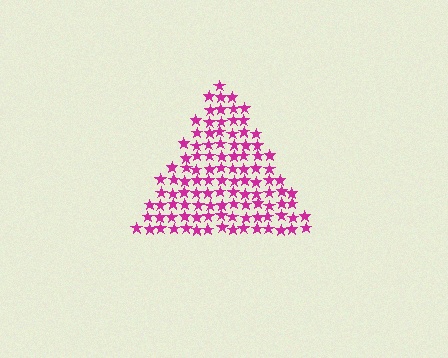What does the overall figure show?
The overall figure shows a triangle.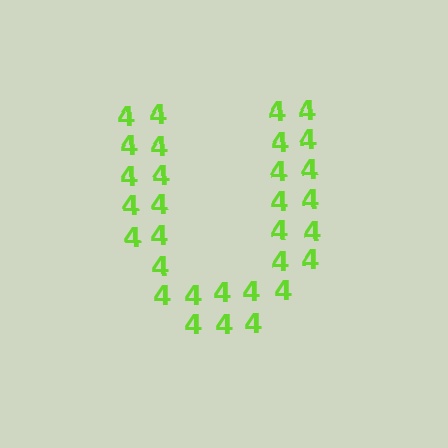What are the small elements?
The small elements are digit 4's.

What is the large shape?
The large shape is the letter U.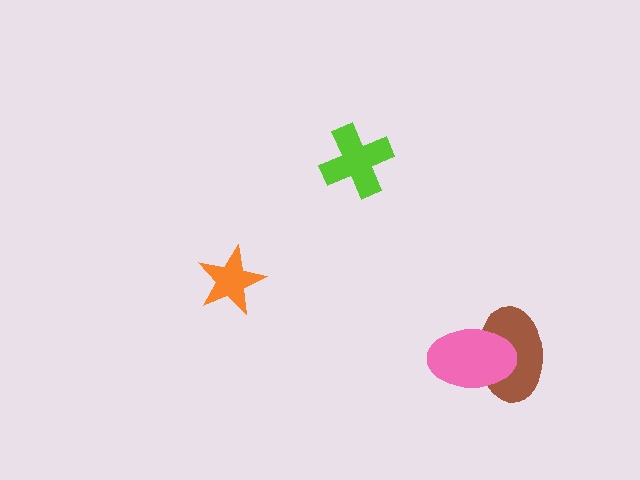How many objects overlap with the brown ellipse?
1 object overlaps with the brown ellipse.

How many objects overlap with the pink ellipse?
1 object overlaps with the pink ellipse.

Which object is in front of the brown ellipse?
The pink ellipse is in front of the brown ellipse.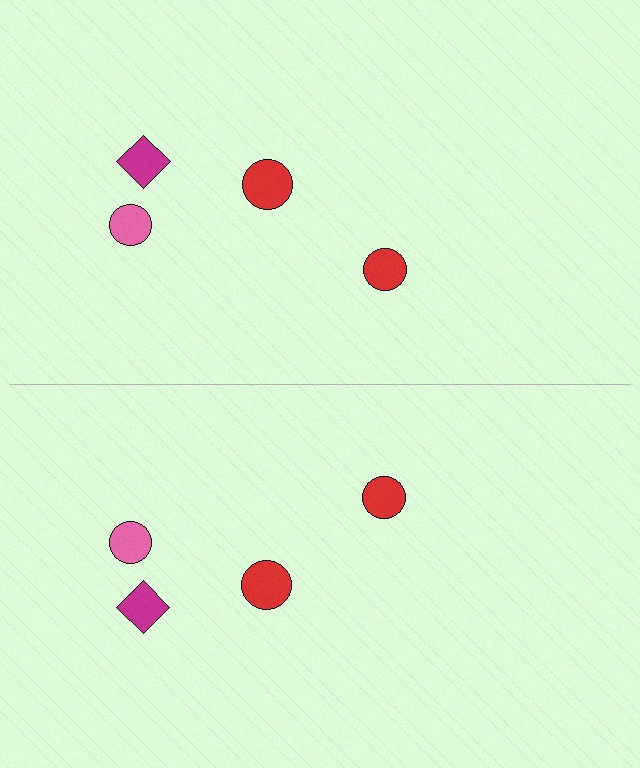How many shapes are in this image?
There are 8 shapes in this image.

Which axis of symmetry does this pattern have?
The pattern has a horizontal axis of symmetry running through the center of the image.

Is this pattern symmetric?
Yes, this pattern has bilateral (reflection) symmetry.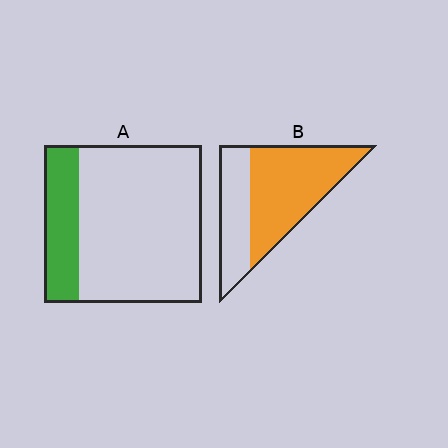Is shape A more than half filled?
No.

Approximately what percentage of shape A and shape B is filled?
A is approximately 20% and B is approximately 65%.